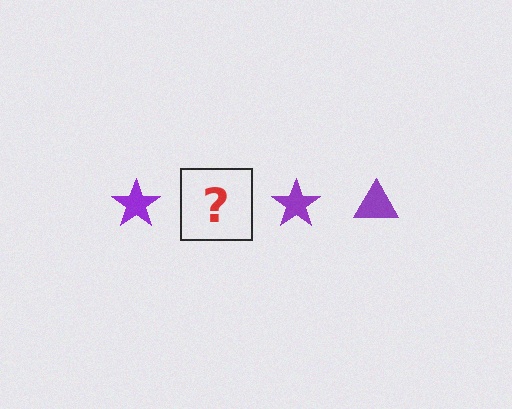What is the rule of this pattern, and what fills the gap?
The rule is that the pattern cycles through star, triangle shapes in purple. The gap should be filled with a purple triangle.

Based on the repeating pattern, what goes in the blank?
The blank should be a purple triangle.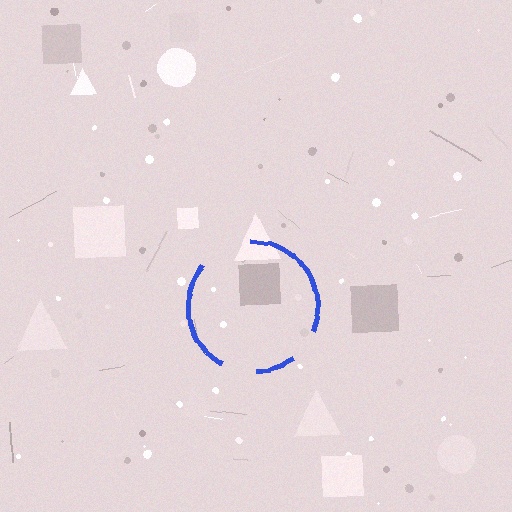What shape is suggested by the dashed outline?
The dashed outline suggests a circle.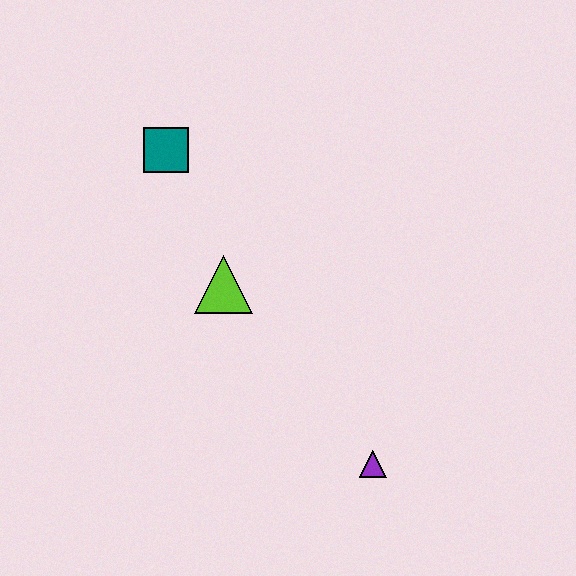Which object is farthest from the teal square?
The purple triangle is farthest from the teal square.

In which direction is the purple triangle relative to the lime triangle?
The purple triangle is below the lime triangle.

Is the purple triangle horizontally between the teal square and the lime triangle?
No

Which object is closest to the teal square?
The lime triangle is closest to the teal square.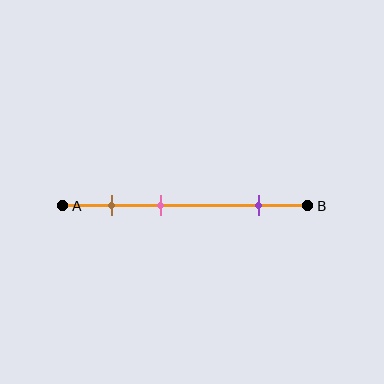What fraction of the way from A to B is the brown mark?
The brown mark is approximately 20% (0.2) of the way from A to B.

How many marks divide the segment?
There are 3 marks dividing the segment.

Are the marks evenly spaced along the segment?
No, the marks are not evenly spaced.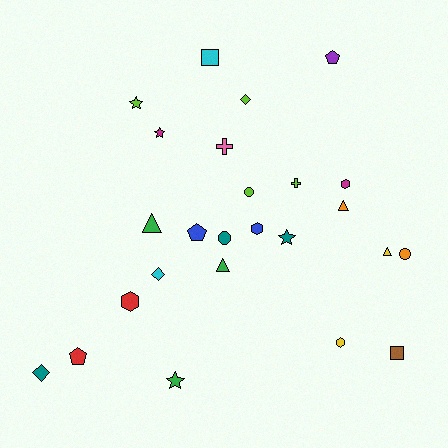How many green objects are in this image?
There are 3 green objects.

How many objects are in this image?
There are 25 objects.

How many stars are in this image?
There are 4 stars.